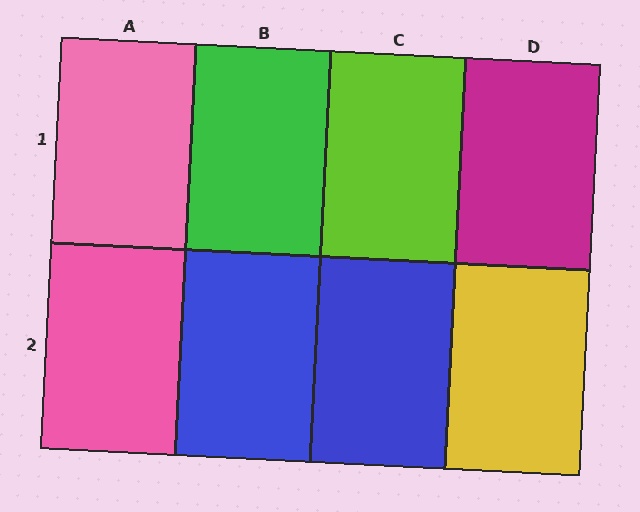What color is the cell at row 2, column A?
Pink.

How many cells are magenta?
1 cell is magenta.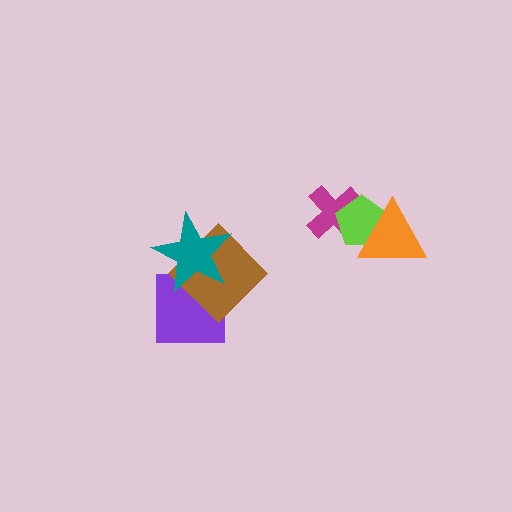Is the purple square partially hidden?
Yes, it is partially covered by another shape.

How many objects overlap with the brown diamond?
2 objects overlap with the brown diamond.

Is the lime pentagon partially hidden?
Yes, it is partially covered by another shape.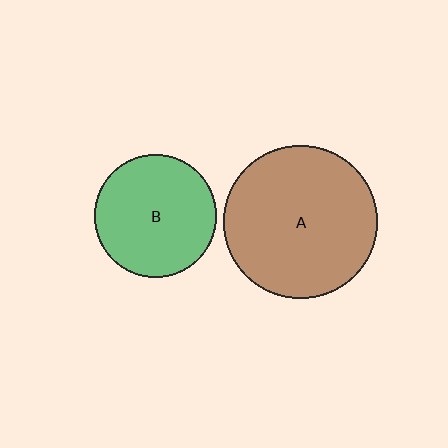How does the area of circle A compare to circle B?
Approximately 1.6 times.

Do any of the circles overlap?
No, none of the circles overlap.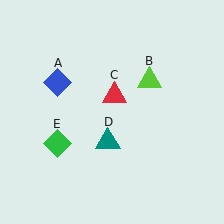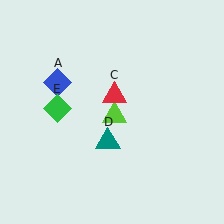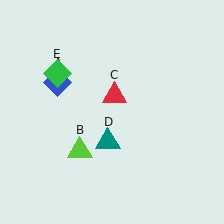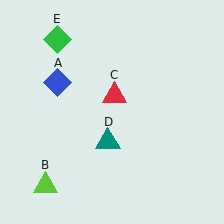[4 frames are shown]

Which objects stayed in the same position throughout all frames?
Blue diamond (object A) and red triangle (object C) and teal triangle (object D) remained stationary.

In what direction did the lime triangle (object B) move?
The lime triangle (object B) moved down and to the left.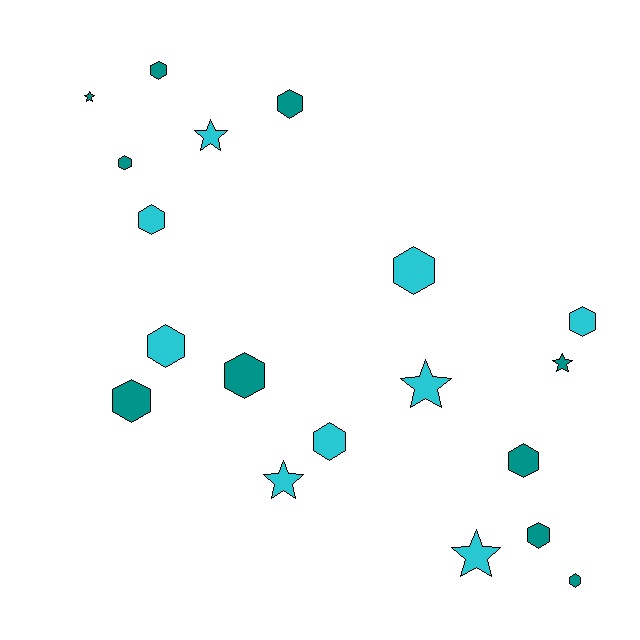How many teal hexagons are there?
There are 8 teal hexagons.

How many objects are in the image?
There are 19 objects.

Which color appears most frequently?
Teal, with 10 objects.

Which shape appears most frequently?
Hexagon, with 13 objects.